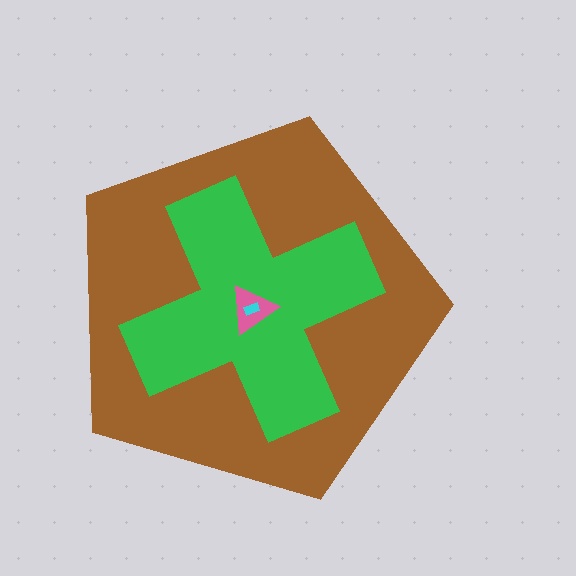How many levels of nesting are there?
4.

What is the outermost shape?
The brown pentagon.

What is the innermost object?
The cyan rectangle.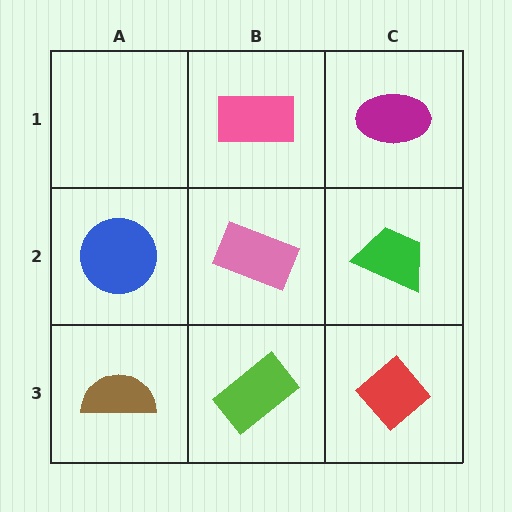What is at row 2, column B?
A pink rectangle.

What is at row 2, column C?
A green trapezoid.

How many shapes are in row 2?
3 shapes.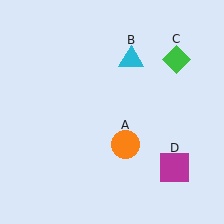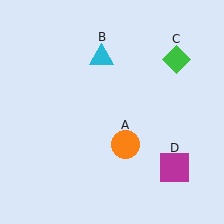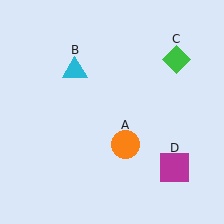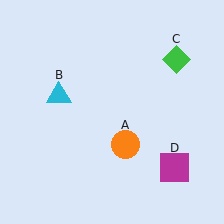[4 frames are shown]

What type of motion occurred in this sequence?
The cyan triangle (object B) rotated counterclockwise around the center of the scene.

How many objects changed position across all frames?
1 object changed position: cyan triangle (object B).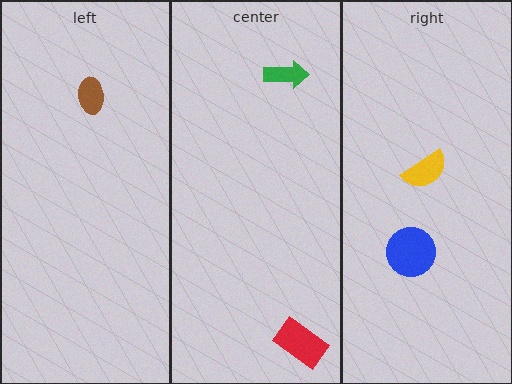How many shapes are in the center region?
2.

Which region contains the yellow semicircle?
The right region.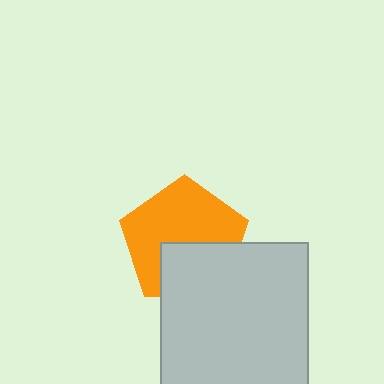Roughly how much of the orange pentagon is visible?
About half of it is visible (roughly 63%).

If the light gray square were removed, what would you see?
You would see the complete orange pentagon.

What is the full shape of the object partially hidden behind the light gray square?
The partially hidden object is an orange pentagon.